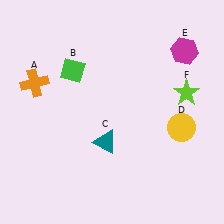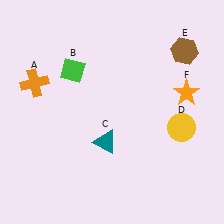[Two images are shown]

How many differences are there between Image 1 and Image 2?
There are 2 differences between the two images.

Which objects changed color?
E changed from magenta to brown. F changed from lime to orange.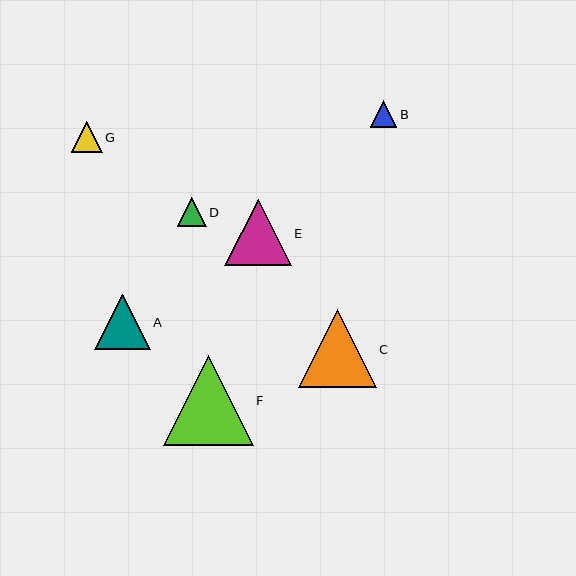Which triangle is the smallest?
Triangle B is the smallest with a size of approximately 27 pixels.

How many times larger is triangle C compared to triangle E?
Triangle C is approximately 1.2 times the size of triangle E.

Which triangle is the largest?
Triangle F is the largest with a size of approximately 90 pixels.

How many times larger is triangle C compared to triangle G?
Triangle C is approximately 2.5 times the size of triangle G.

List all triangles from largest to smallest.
From largest to smallest: F, C, E, A, G, D, B.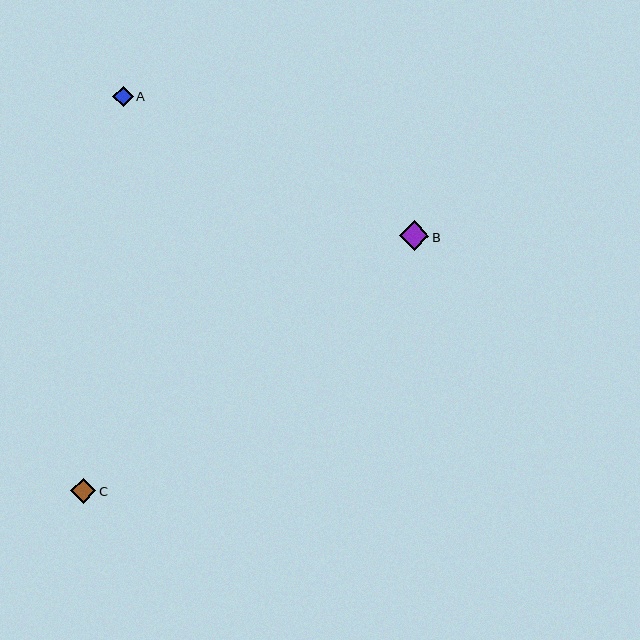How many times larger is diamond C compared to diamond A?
Diamond C is approximately 1.2 times the size of diamond A.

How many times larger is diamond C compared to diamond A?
Diamond C is approximately 1.2 times the size of diamond A.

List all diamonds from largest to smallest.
From largest to smallest: B, C, A.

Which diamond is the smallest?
Diamond A is the smallest with a size of approximately 21 pixels.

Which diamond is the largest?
Diamond B is the largest with a size of approximately 30 pixels.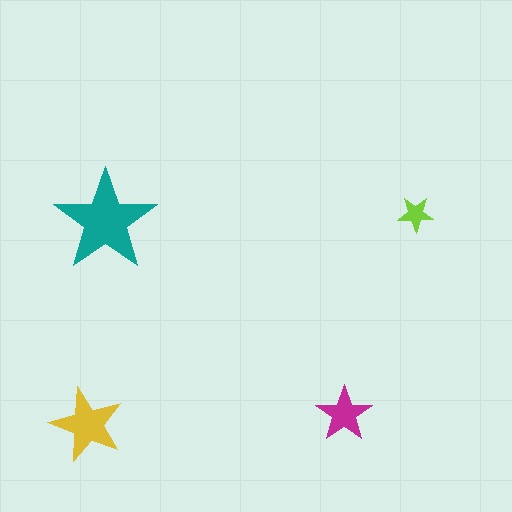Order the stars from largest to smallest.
the teal one, the yellow one, the magenta one, the lime one.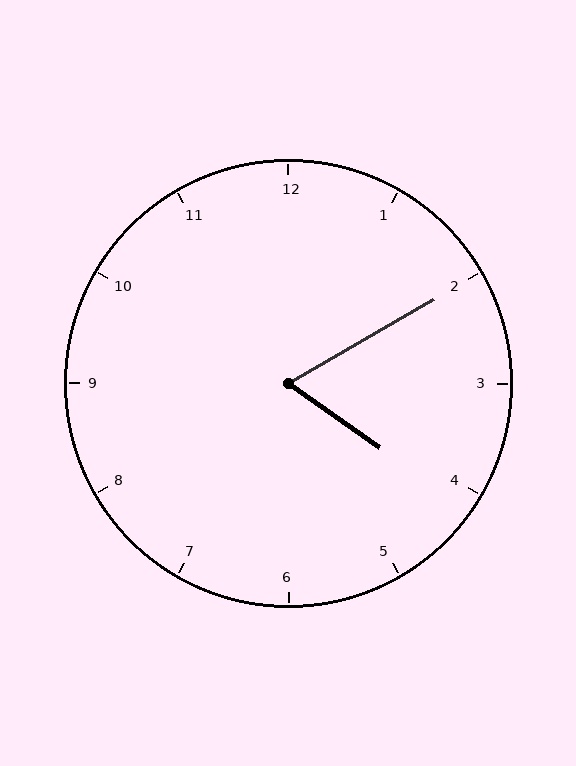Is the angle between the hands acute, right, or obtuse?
It is acute.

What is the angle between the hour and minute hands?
Approximately 65 degrees.